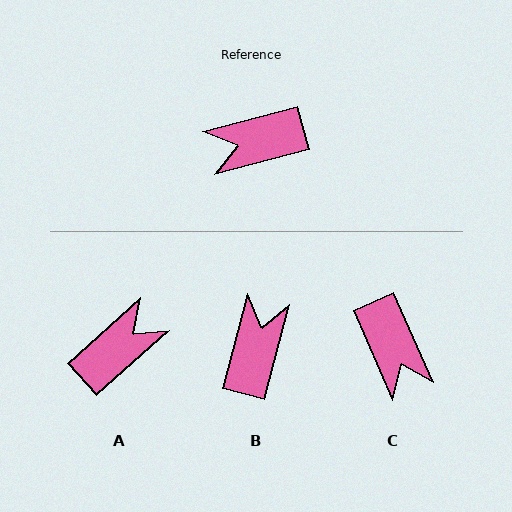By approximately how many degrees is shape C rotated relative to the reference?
Approximately 99 degrees counter-clockwise.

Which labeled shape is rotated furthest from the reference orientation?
A, about 153 degrees away.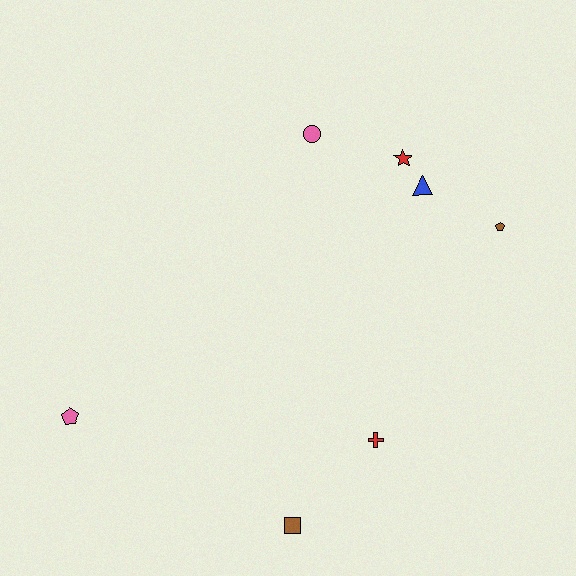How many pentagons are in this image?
There are 2 pentagons.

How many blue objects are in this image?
There is 1 blue object.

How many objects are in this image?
There are 7 objects.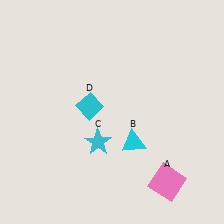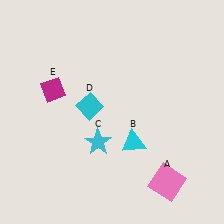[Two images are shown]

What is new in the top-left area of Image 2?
A magenta diamond (E) was added in the top-left area of Image 2.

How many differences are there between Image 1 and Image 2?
There is 1 difference between the two images.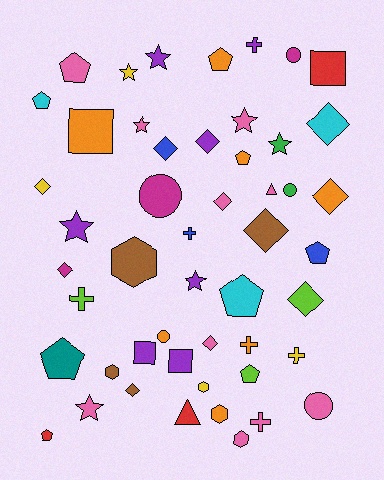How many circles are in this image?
There are 5 circles.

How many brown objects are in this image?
There are 4 brown objects.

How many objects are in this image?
There are 50 objects.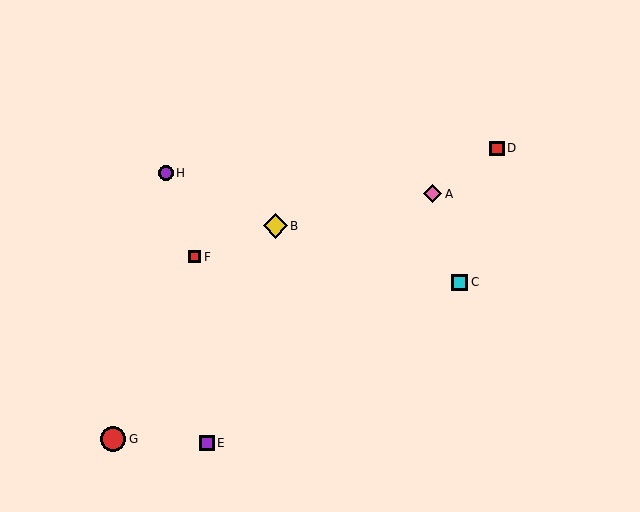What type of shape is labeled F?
Shape F is a red square.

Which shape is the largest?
The red circle (labeled G) is the largest.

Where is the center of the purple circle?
The center of the purple circle is at (166, 173).